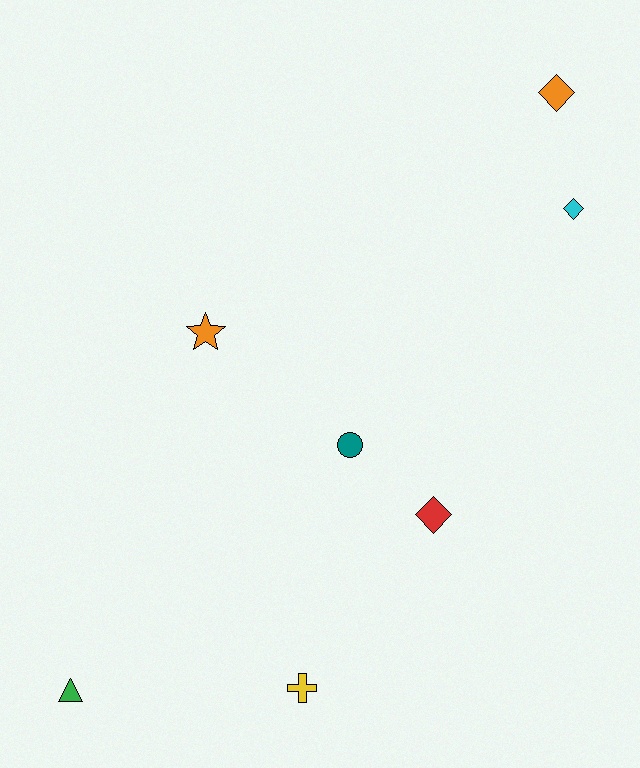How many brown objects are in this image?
There are no brown objects.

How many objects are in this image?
There are 7 objects.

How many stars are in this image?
There is 1 star.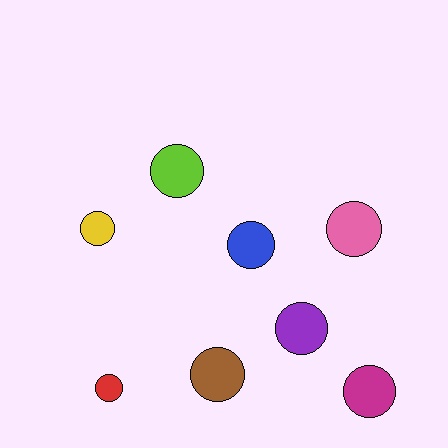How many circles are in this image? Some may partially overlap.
There are 8 circles.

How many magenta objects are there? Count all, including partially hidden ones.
There is 1 magenta object.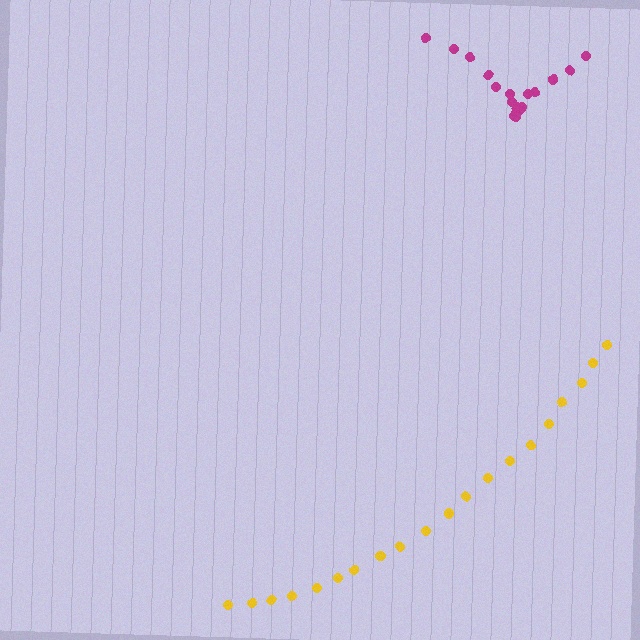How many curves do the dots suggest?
There are 2 distinct paths.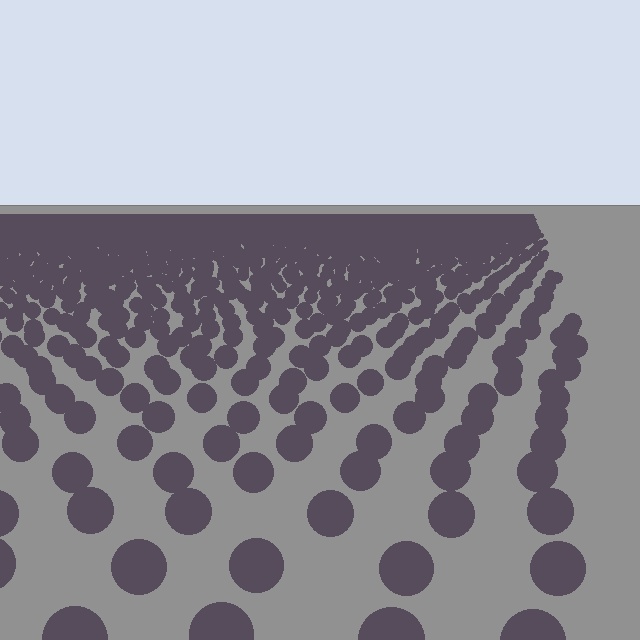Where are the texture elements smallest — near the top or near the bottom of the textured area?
Near the top.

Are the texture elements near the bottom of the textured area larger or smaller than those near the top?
Larger. Near the bottom, elements are closer to the viewer and appear at a bigger on-screen size.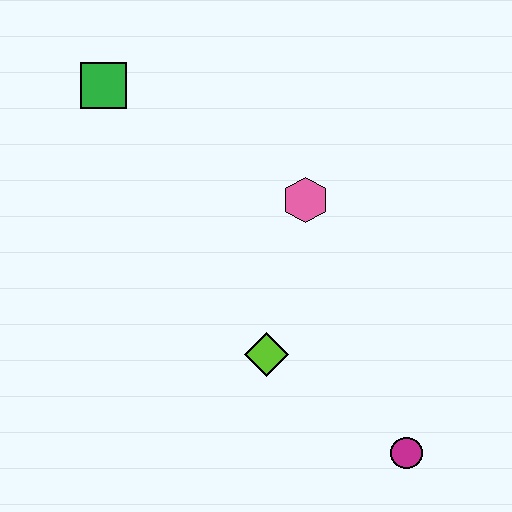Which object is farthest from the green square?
The magenta circle is farthest from the green square.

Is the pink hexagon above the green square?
No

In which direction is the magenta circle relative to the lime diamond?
The magenta circle is to the right of the lime diamond.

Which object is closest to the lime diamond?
The pink hexagon is closest to the lime diamond.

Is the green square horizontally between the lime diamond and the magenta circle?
No